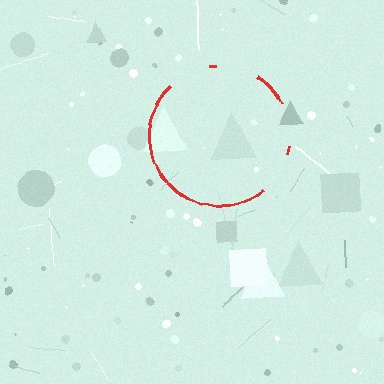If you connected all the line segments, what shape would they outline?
They would outline a circle.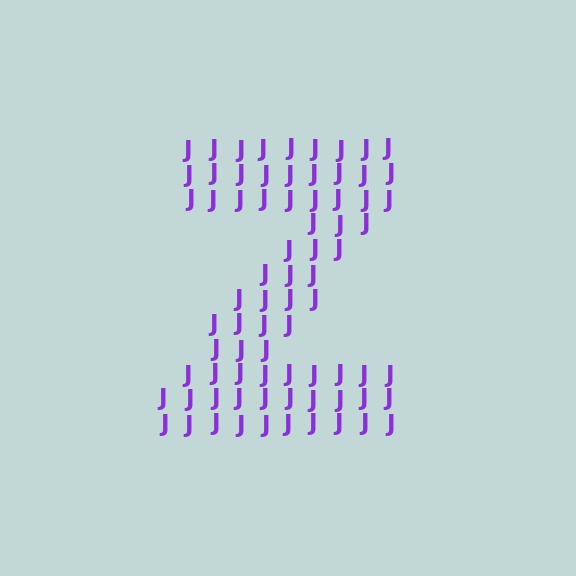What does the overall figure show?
The overall figure shows the letter Z.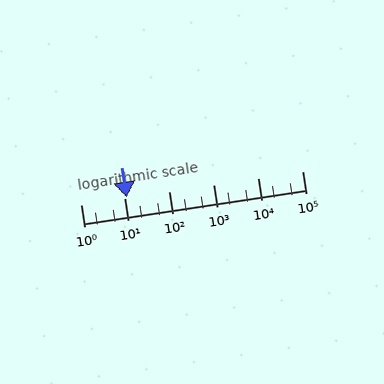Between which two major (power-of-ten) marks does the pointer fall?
The pointer is between 10 and 100.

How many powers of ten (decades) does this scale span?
The scale spans 5 decades, from 1 to 100000.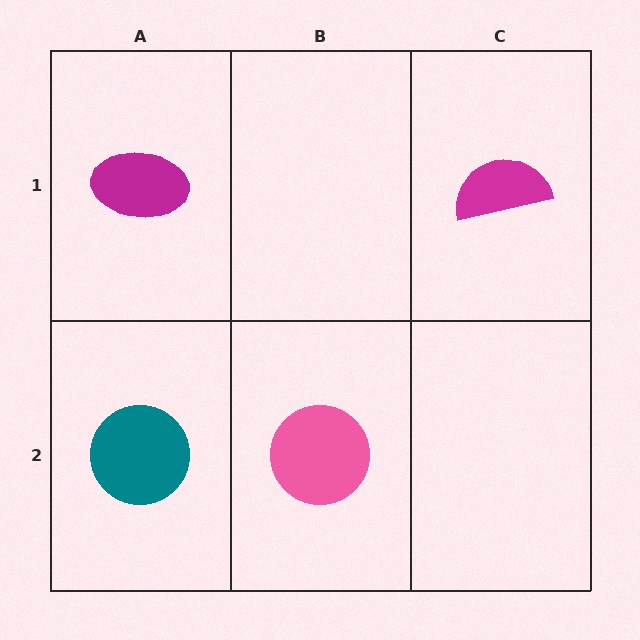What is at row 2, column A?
A teal circle.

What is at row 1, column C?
A magenta semicircle.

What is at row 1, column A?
A magenta ellipse.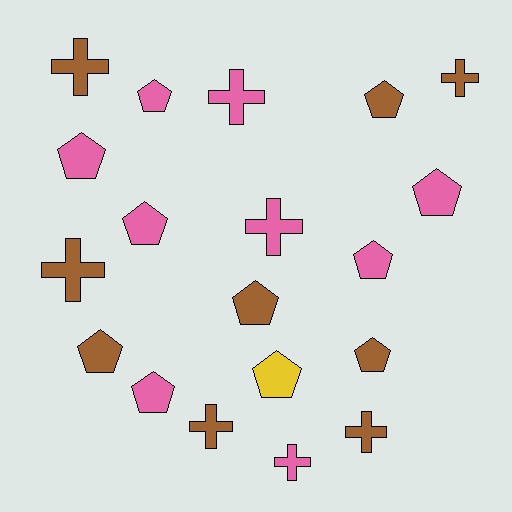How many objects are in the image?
There are 19 objects.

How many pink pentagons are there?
There are 6 pink pentagons.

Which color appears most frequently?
Brown, with 9 objects.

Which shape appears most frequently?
Pentagon, with 11 objects.